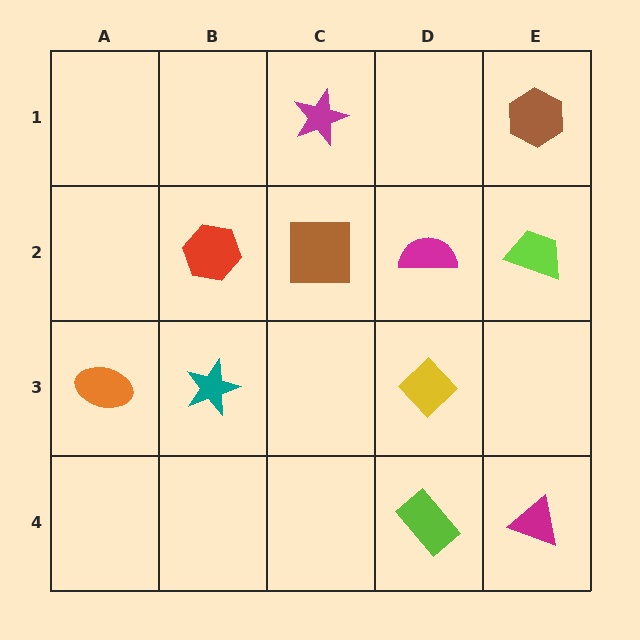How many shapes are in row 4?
2 shapes.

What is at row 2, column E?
A lime trapezoid.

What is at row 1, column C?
A magenta star.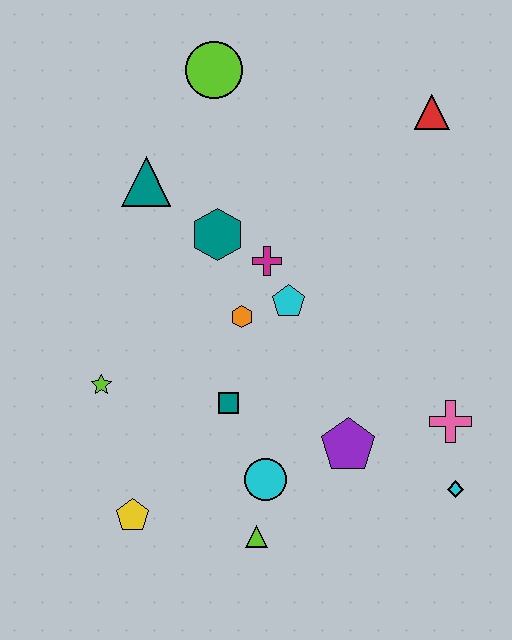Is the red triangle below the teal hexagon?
No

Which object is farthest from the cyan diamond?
The lime circle is farthest from the cyan diamond.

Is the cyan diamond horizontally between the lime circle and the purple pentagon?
No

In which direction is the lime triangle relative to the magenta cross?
The lime triangle is below the magenta cross.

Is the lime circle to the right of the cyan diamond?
No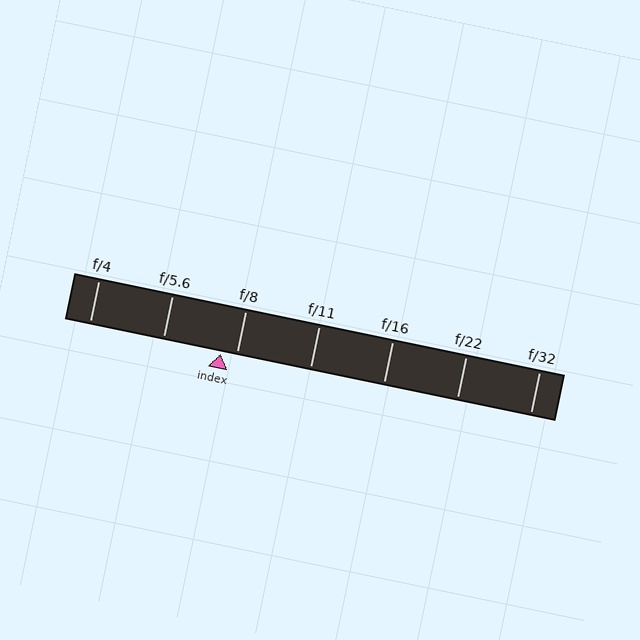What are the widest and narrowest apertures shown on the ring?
The widest aperture shown is f/4 and the narrowest is f/32.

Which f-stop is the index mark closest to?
The index mark is closest to f/8.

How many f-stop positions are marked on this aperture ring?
There are 7 f-stop positions marked.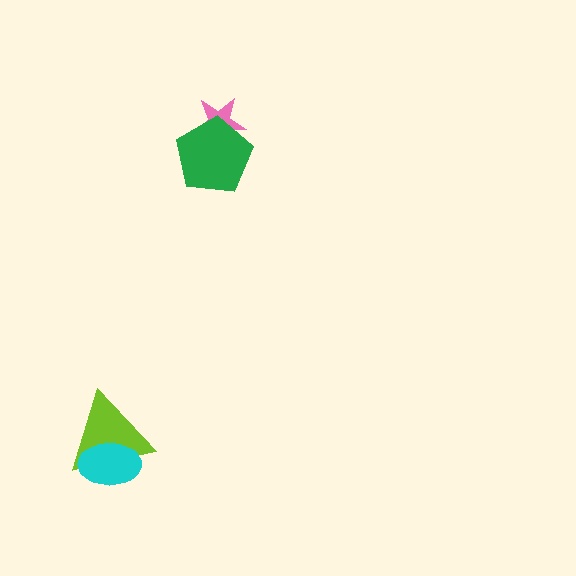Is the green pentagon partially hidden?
No, no other shape covers it.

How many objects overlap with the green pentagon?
1 object overlaps with the green pentagon.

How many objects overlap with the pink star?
1 object overlaps with the pink star.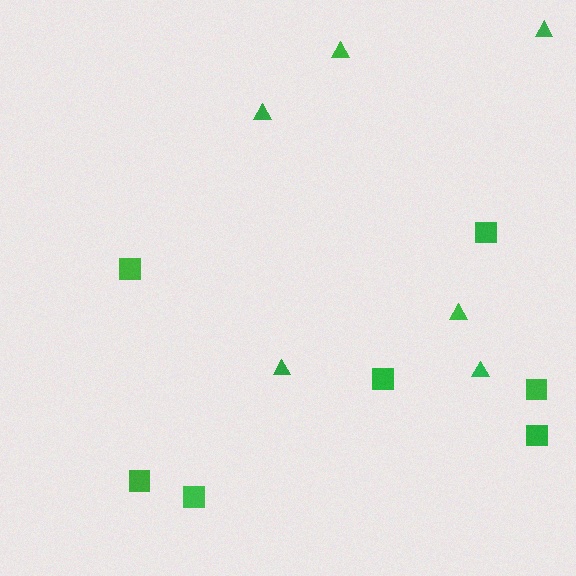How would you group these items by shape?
There are 2 groups: one group of squares (7) and one group of triangles (6).